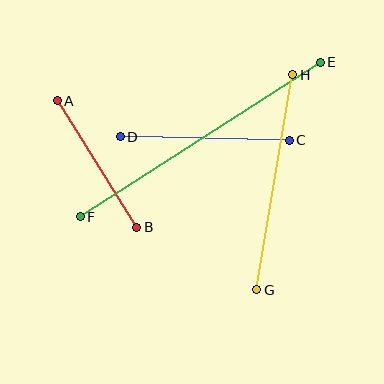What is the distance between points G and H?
The distance is approximately 218 pixels.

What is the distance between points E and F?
The distance is approximately 286 pixels.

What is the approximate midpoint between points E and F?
The midpoint is at approximately (200, 140) pixels.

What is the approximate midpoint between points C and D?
The midpoint is at approximately (205, 139) pixels.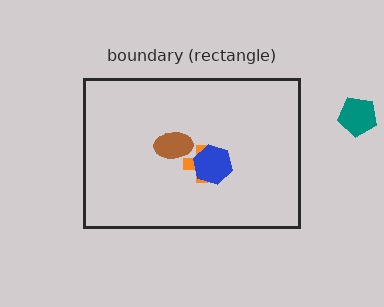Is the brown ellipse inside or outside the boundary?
Inside.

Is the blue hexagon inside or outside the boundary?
Inside.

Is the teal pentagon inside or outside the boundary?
Outside.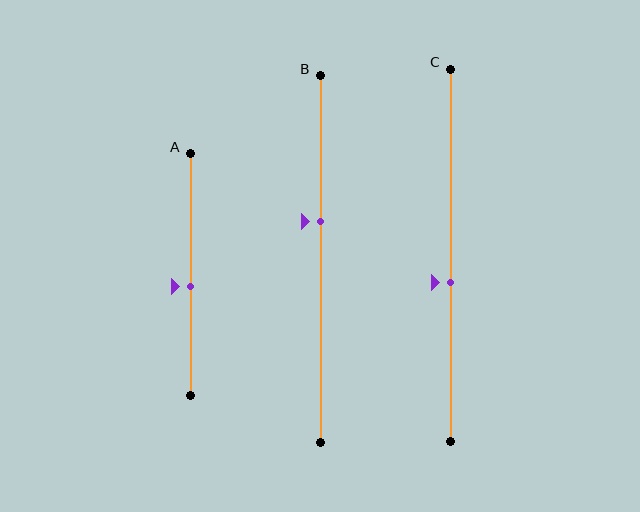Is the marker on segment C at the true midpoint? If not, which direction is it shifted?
No, the marker on segment C is shifted downward by about 7% of the segment length.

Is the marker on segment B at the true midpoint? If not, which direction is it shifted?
No, the marker on segment B is shifted upward by about 10% of the segment length.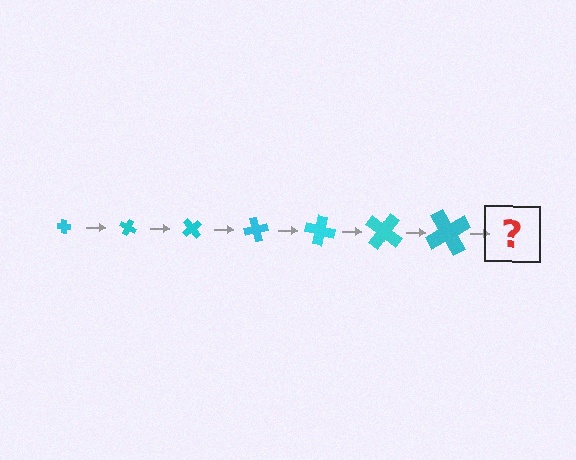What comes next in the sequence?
The next element should be a cross, larger than the previous one and rotated 175 degrees from the start.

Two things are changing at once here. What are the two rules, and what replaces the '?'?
The two rules are that the cross grows larger each step and it rotates 25 degrees each step. The '?' should be a cross, larger than the previous one and rotated 175 degrees from the start.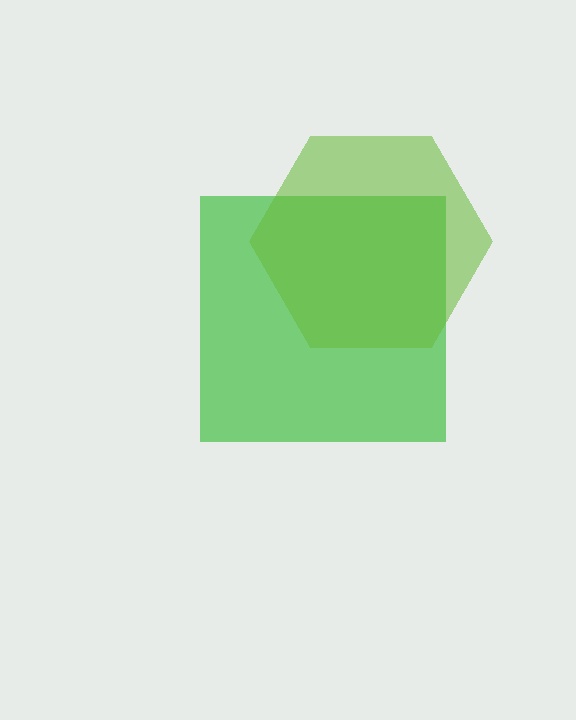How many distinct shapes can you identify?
There are 2 distinct shapes: a green square, a lime hexagon.